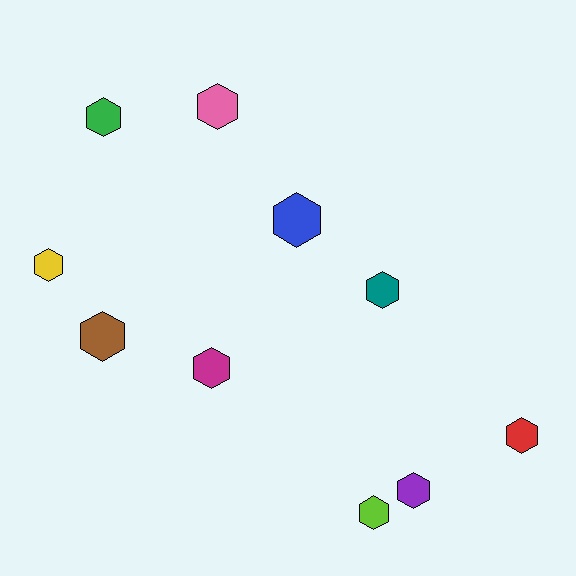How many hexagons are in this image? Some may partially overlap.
There are 10 hexagons.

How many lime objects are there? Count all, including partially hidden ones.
There is 1 lime object.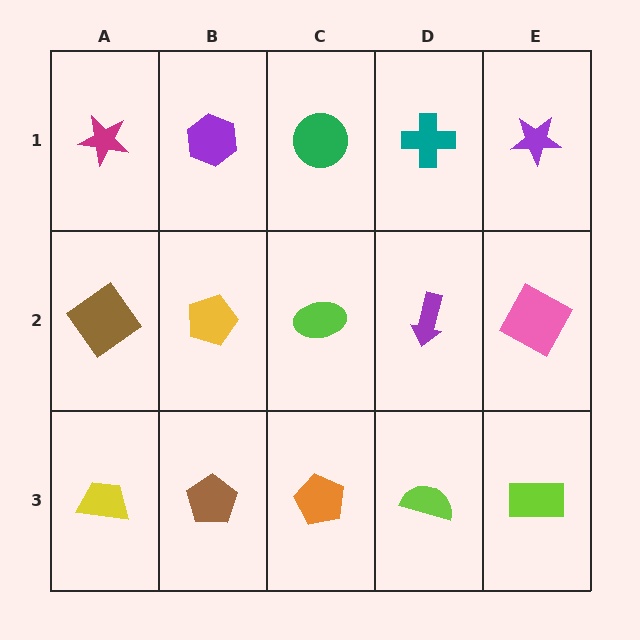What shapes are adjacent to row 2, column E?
A purple star (row 1, column E), a lime rectangle (row 3, column E), a purple arrow (row 2, column D).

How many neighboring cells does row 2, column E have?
3.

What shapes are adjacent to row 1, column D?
A purple arrow (row 2, column D), a green circle (row 1, column C), a purple star (row 1, column E).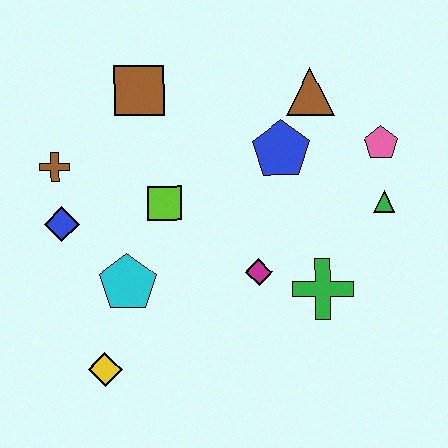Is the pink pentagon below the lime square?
No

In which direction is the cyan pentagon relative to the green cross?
The cyan pentagon is to the left of the green cross.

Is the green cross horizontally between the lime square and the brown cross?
No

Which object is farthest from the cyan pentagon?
The pink pentagon is farthest from the cyan pentagon.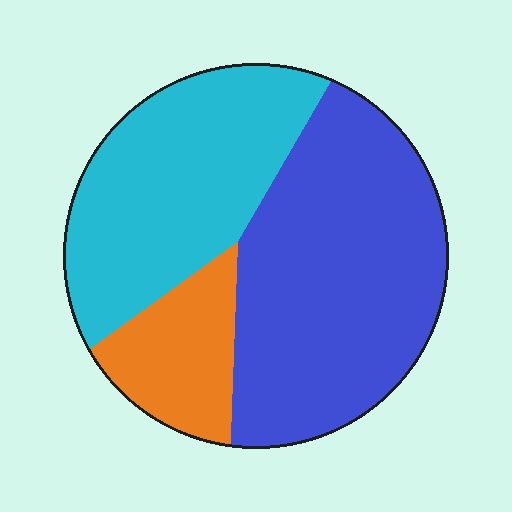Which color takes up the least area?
Orange, at roughly 15%.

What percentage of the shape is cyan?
Cyan takes up between a third and a half of the shape.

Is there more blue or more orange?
Blue.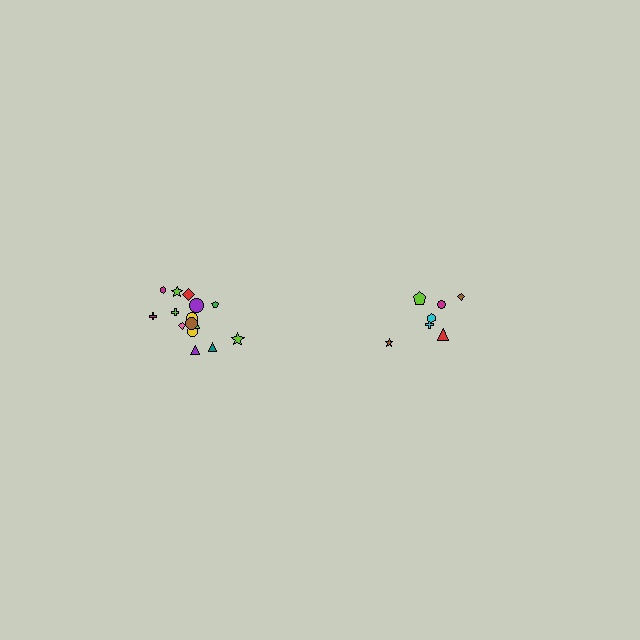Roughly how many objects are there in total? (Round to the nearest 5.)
Roughly 20 objects in total.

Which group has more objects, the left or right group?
The left group.